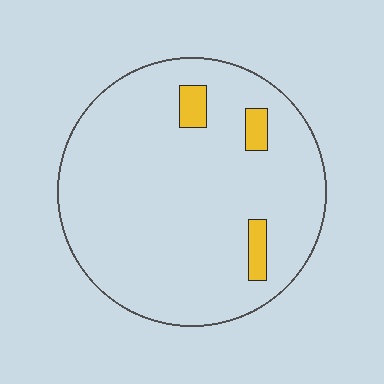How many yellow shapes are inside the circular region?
3.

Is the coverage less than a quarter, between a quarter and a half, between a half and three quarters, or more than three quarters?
Less than a quarter.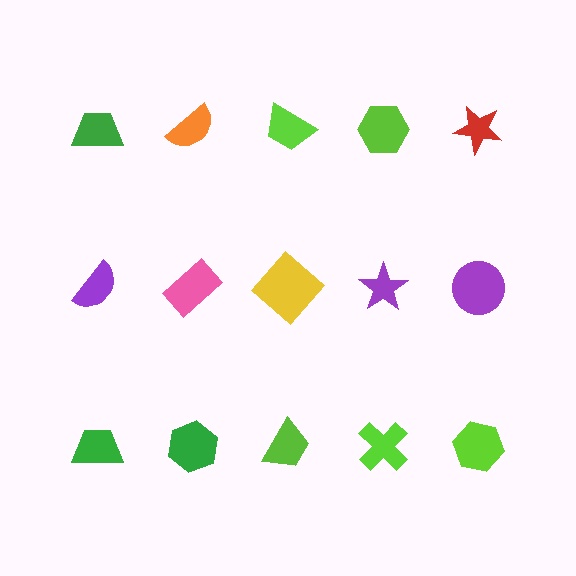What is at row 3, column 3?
A lime trapezoid.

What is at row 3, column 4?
A lime cross.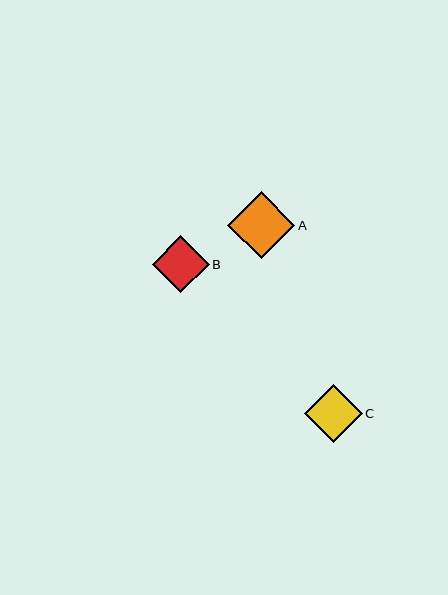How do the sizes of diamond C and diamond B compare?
Diamond C and diamond B are approximately the same size.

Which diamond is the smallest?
Diamond B is the smallest with a size of approximately 57 pixels.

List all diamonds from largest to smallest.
From largest to smallest: A, C, B.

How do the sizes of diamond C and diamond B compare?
Diamond C and diamond B are approximately the same size.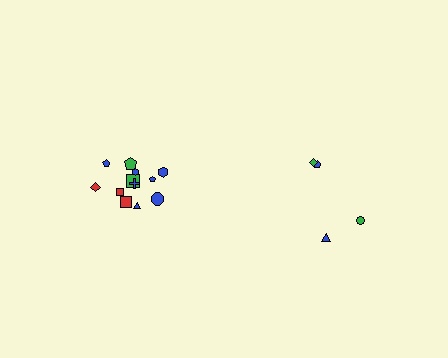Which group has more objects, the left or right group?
The left group.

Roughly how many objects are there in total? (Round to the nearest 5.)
Roughly 15 objects in total.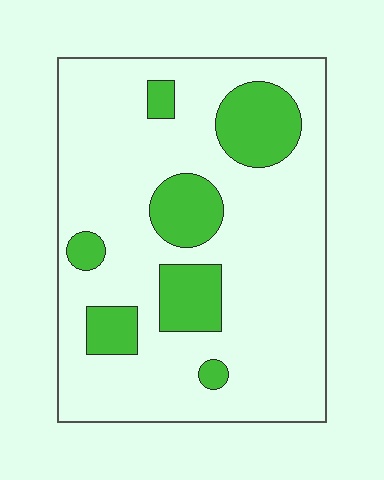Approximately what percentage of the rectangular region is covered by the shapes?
Approximately 20%.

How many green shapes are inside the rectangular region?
7.